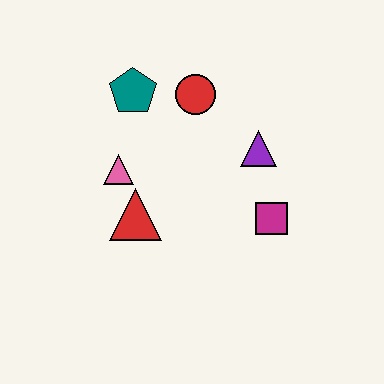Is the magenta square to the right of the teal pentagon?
Yes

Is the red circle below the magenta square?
No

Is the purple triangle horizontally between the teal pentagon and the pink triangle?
No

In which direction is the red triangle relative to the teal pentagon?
The red triangle is below the teal pentagon.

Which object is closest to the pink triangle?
The red triangle is closest to the pink triangle.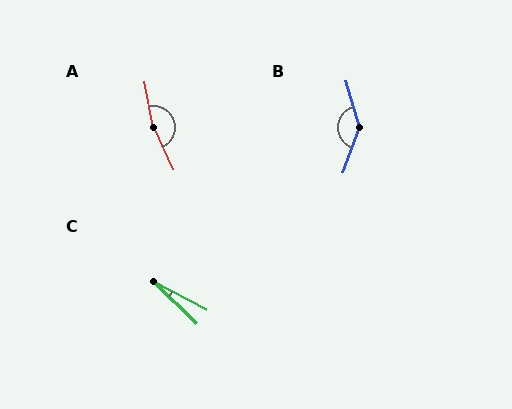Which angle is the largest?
A, at approximately 166 degrees.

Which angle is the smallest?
C, at approximately 16 degrees.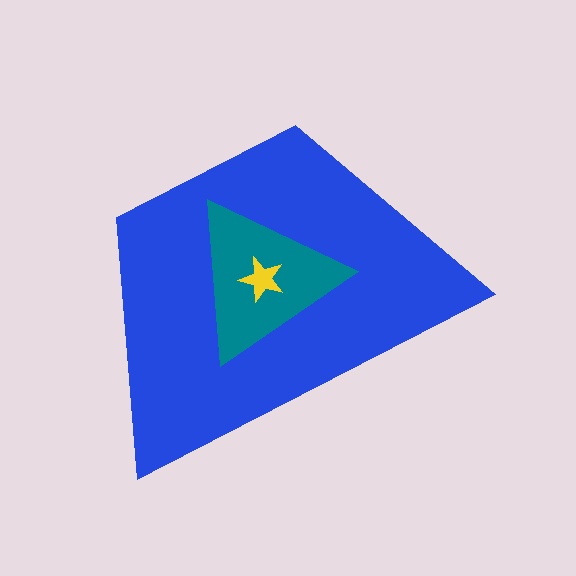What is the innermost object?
The yellow star.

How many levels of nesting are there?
3.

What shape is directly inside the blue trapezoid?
The teal triangle.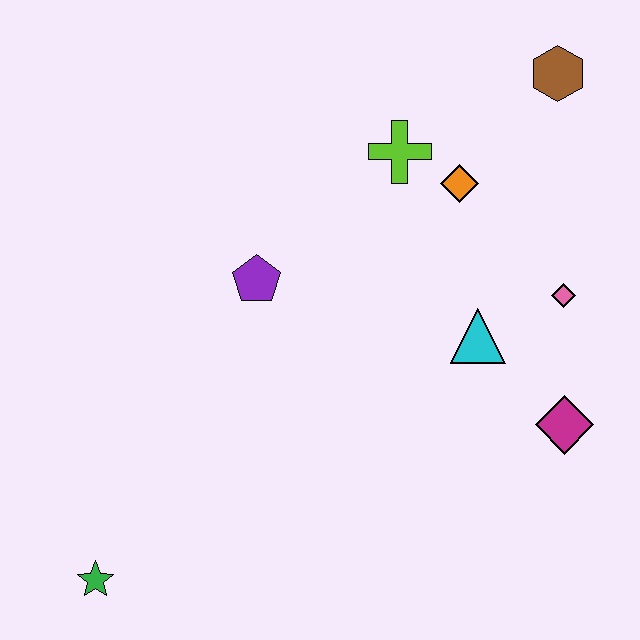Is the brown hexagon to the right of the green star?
Yes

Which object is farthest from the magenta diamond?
The green star is farthest from the magenta diamond.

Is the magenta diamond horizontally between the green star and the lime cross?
No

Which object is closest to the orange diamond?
The lime cross is closest to the orange diamond.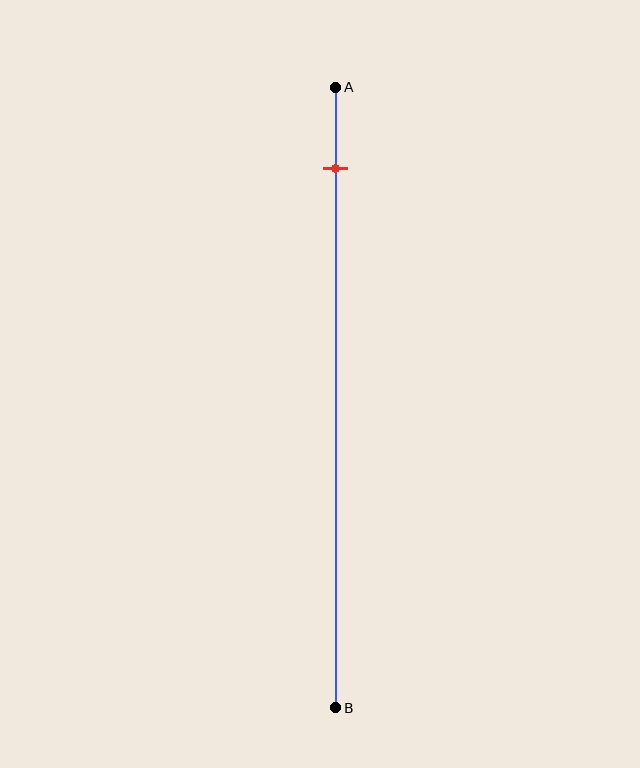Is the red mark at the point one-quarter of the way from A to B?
No, the mark is at about 15% from A, not at the 25% one-quarter point.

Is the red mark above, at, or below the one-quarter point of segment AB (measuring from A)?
The red mark is above the one-quarter point of segment AB.